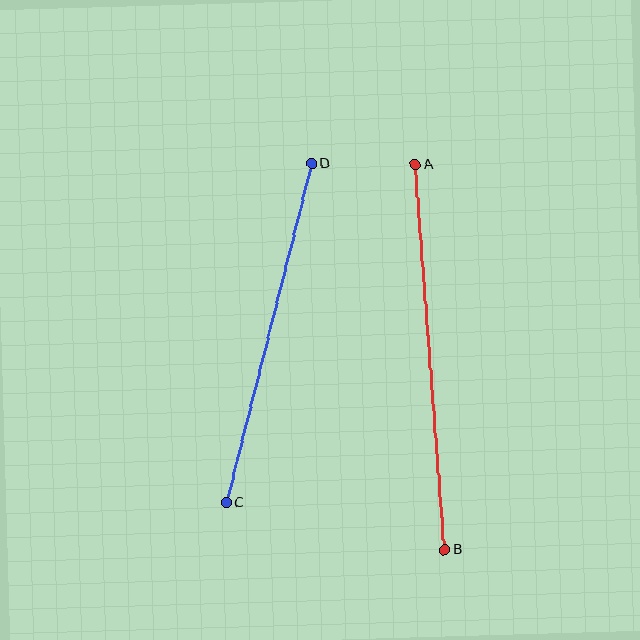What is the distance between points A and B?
The distance is approximately 387 pixels.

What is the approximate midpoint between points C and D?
The midpoint is at approximately (269, 333) pixels.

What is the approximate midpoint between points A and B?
The midpoint is at approximately (430, 357) pixels.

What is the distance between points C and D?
The distance is approximately 350 pixels.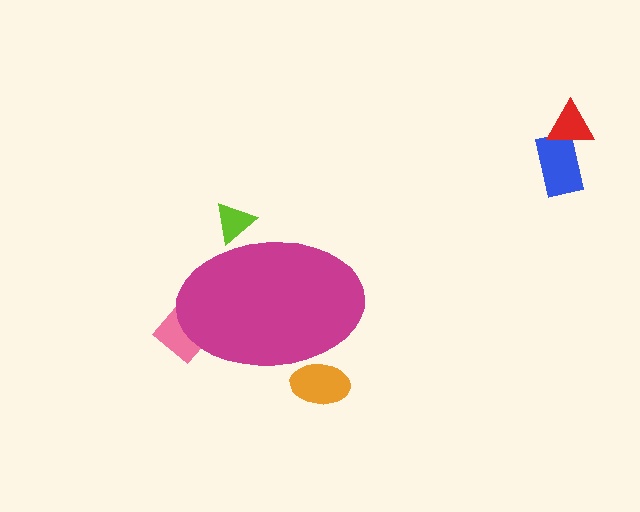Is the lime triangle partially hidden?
Yes, the lime triangle is partially hidden behind the magenta ellipse.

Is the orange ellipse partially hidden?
Yes, the orange ellipse is partially hidden behind the magenta ellipse.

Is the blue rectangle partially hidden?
No, the blue rectangle is fully visible.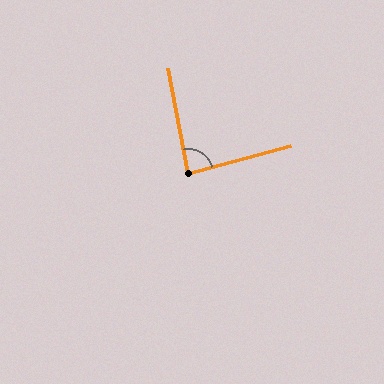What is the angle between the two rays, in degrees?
Approximately 85 degrees.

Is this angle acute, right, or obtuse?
It is approximately a right angle.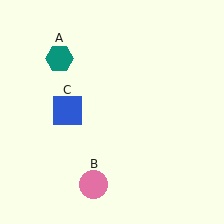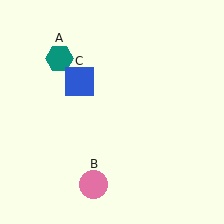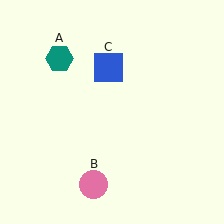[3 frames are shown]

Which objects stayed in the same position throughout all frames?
Teal hexagon (object A) and pink circle (object B) remained stationary.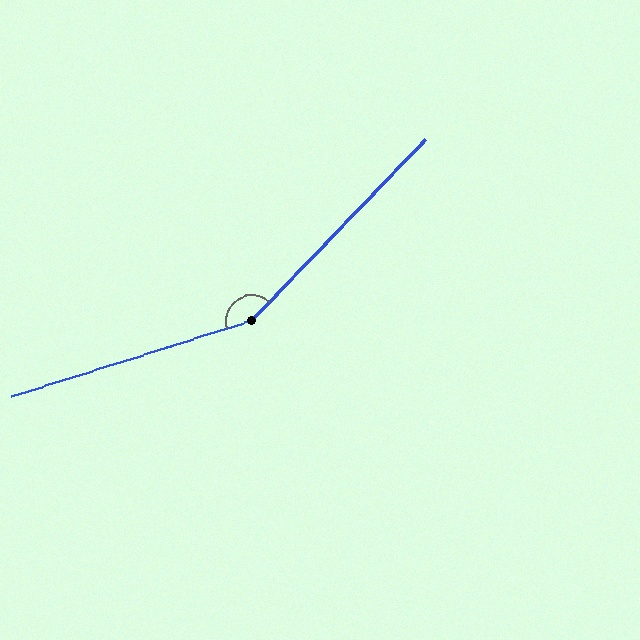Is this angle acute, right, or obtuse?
It is obtuse.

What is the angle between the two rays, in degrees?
Approximately 151 degrees.